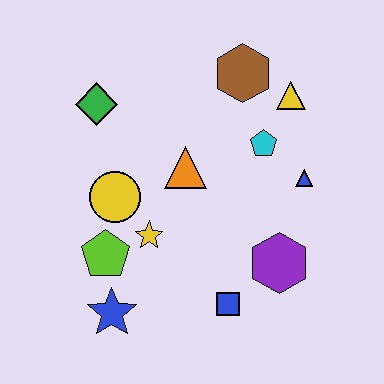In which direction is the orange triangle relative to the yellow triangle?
The orange triangle is to the left of the yellow triangle.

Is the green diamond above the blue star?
Yes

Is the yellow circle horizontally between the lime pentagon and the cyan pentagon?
Yes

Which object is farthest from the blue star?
The yellow triangle is farthest from the blue star.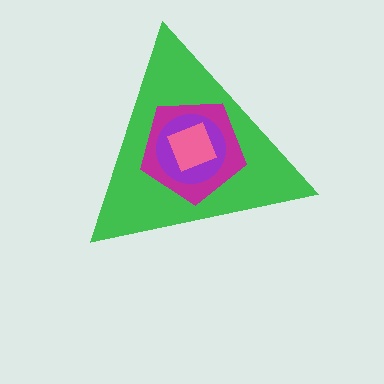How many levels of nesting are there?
4.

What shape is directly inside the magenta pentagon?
The purple circle.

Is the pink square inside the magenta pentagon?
Yes.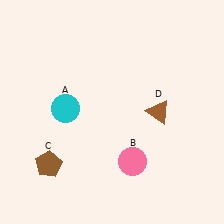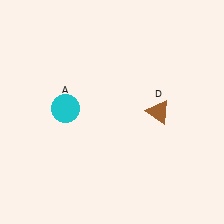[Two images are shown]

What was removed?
The brown pentagon (C), the pink circle (B) were removed in Image 2.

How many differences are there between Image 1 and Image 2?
There are 2 differences between the two images.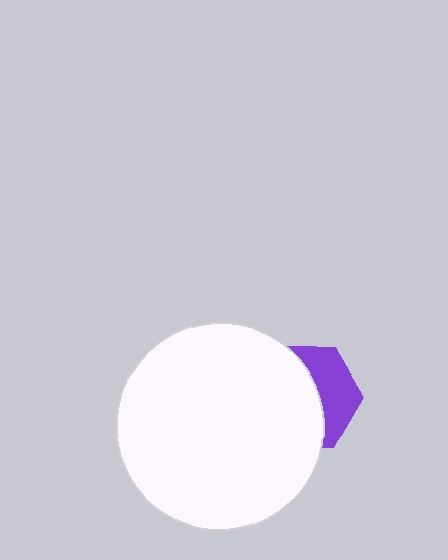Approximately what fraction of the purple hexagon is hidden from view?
Roughly 61% of the purple hexagon is hidden behind the white circle.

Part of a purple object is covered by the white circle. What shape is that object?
It is a hexagon.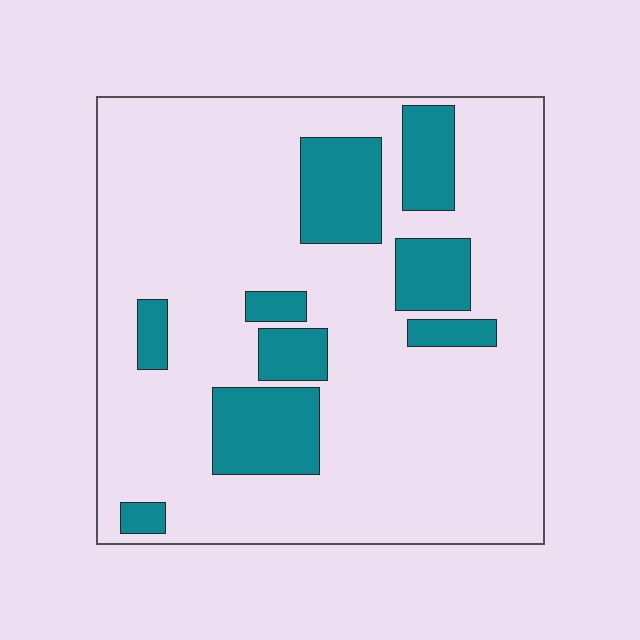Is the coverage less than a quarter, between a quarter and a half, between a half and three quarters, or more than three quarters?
Less than a quarter.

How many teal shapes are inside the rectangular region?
9.